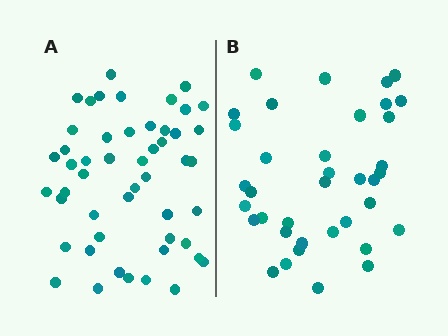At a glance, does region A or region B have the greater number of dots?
Region A (the left region) has more dots.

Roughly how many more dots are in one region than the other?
Region A has approximately 15 more dots than region B.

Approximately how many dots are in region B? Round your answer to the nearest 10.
About 40 dots. (The exact count is 37, which rounds to 40.)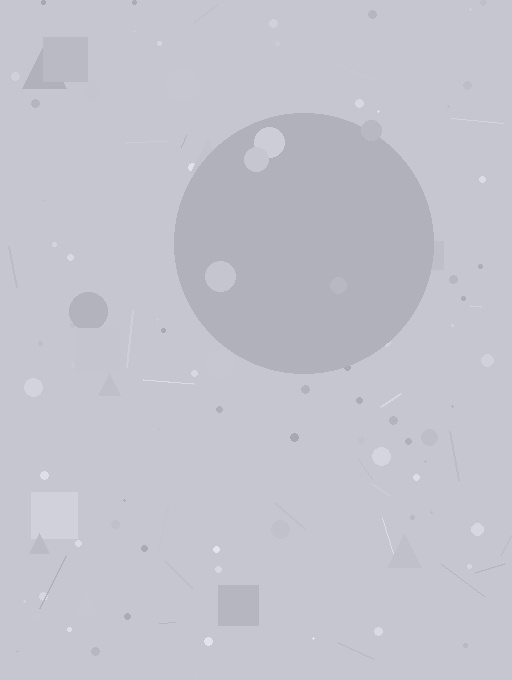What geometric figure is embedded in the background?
A circle is embedded in the background.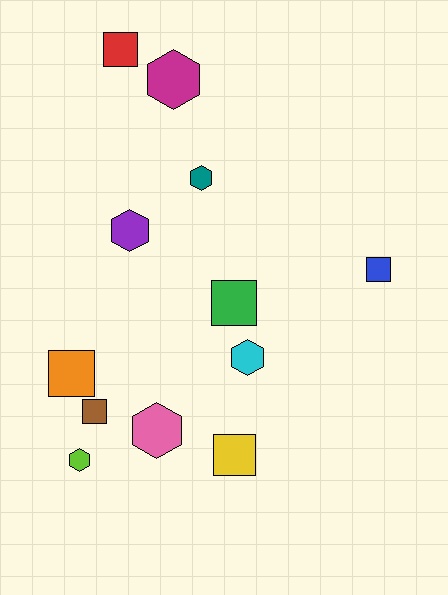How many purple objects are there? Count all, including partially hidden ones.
There is 1 purple object.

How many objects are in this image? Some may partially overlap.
There are 12 objects.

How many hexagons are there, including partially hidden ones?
There are 6 hexagons.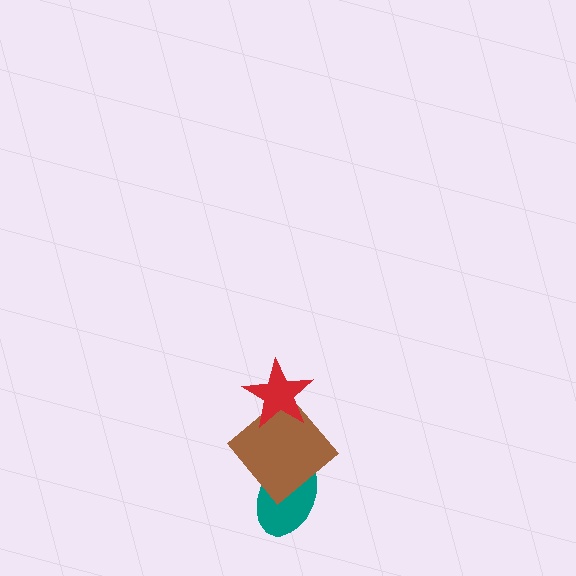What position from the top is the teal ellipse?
The teal ellipse is 3rd from the top.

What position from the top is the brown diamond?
The brown diamond is 2nd from the top.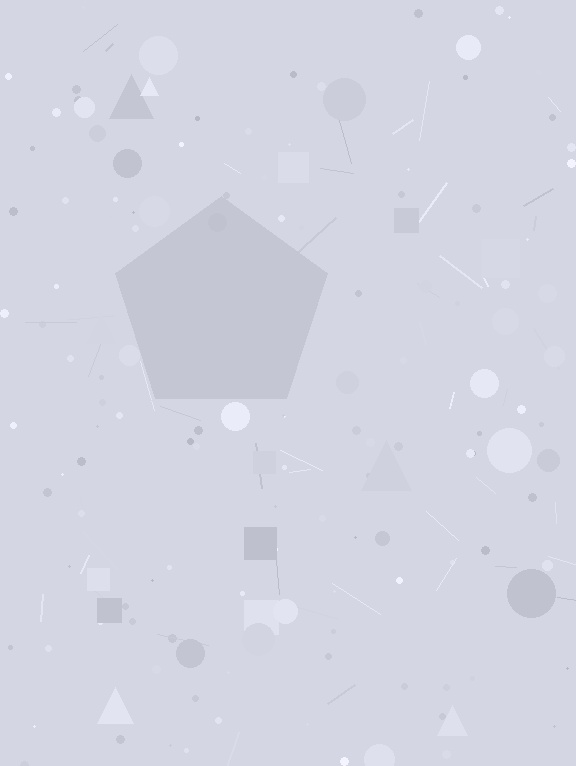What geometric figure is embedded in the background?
A pentagon is embedded in the background.